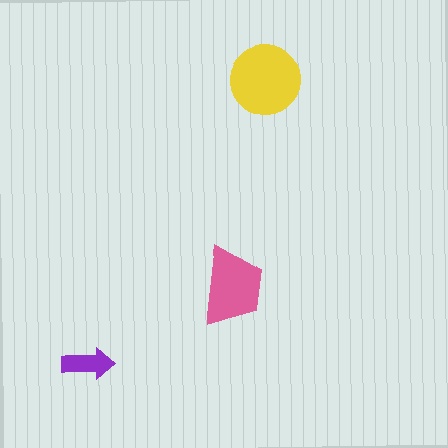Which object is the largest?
The yellow circle.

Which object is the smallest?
The purple arrow.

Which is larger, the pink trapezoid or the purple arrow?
The pink trapezoid.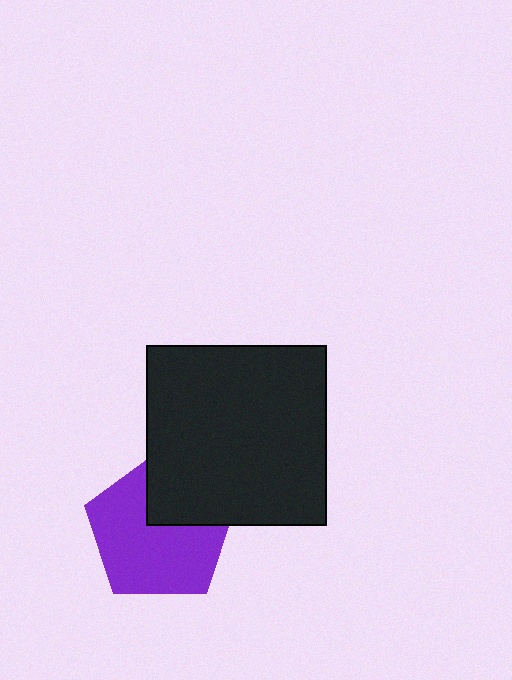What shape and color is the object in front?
The object in front is a black square.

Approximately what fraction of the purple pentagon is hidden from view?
Roughly 30% of the purple pentagon is hidden behind the black square.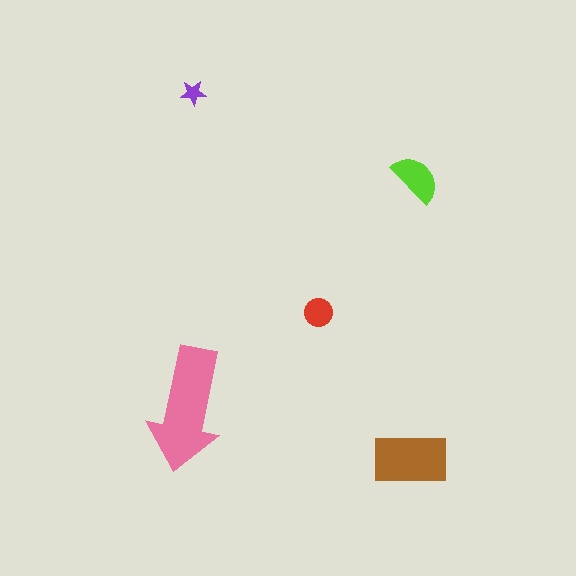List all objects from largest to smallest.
The pink arrow, the brown rectangle, the lime semicircle, the red circle, the purple star.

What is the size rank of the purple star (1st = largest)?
5th.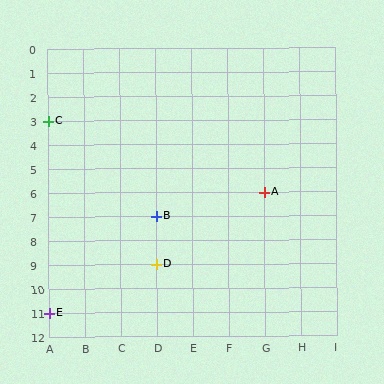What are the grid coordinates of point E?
Point E is at grid coordinates (A, 11).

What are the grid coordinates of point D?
Point D is at grid coordinates (D, 9).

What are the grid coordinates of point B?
Point B is at grid coordinates (D, 7).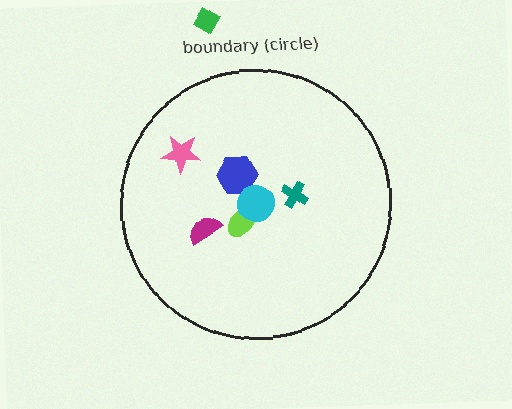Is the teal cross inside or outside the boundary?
Inside.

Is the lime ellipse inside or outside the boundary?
Inside.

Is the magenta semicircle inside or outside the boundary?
Inside.